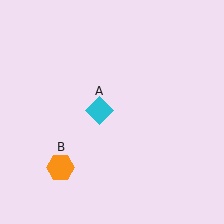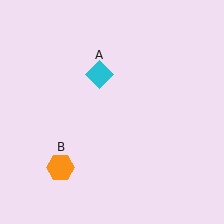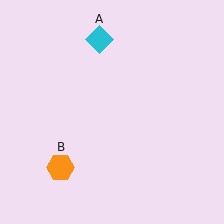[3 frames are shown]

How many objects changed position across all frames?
1 object changed position: cyan diamond (object A).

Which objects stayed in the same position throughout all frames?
Orange hexagon (object B) remained stationary.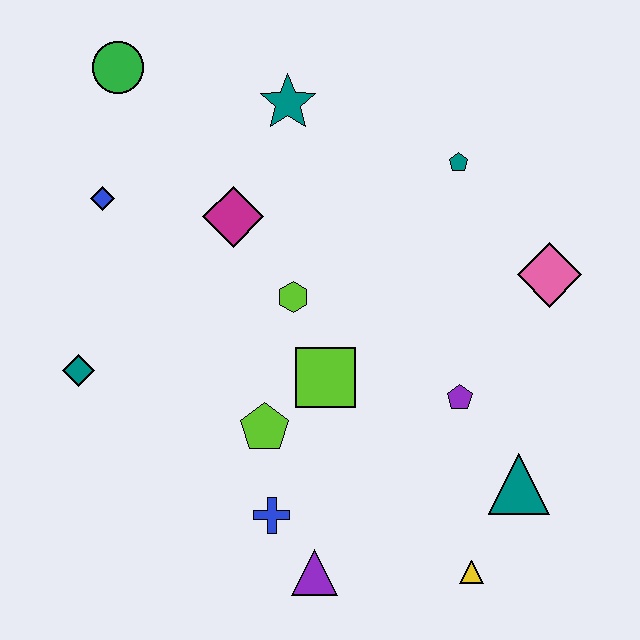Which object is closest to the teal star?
The magenta diamond is closest to the teal star.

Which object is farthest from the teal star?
The yellow triangle is farthest from the teal star.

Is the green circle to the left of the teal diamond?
No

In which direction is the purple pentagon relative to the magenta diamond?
The purple pentagon is to the right of the magenta diamond.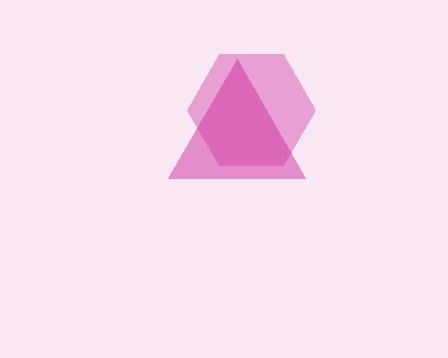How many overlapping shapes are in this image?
There are 2 overlapping shapes in the image.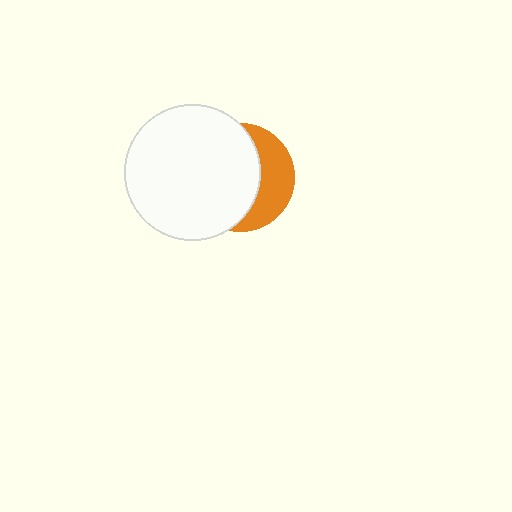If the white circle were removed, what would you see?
You would see the complete orange circle.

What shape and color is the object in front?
The object in front is a white circle.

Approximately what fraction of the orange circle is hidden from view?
Roughly 64% of the orange circle is hidden behind the white circle.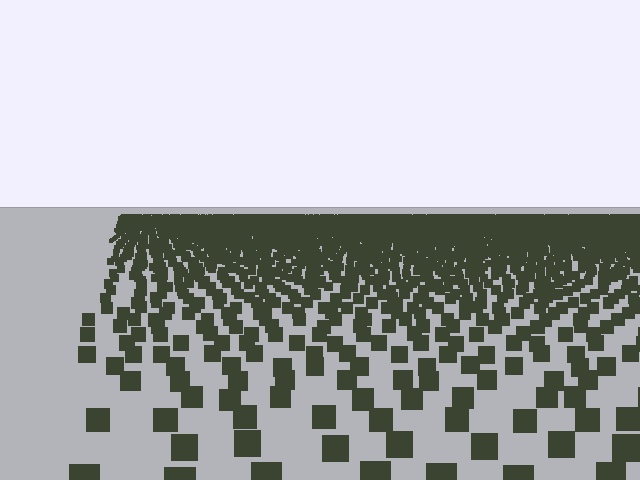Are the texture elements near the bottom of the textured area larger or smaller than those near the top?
Larger. Near the bottom, elements are closer to the viewer and appear at a bigger on-screen size.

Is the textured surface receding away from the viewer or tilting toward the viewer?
The surface is receding away from the viewer. Texture elements get smaller and denser toward the top.